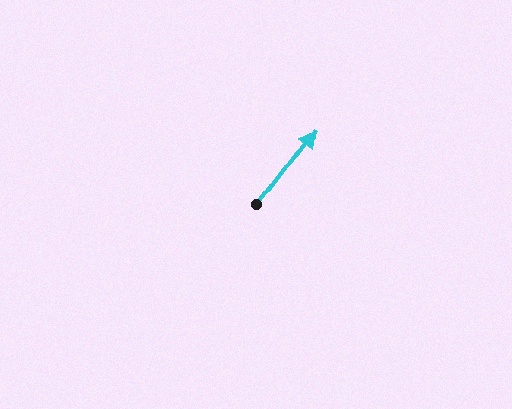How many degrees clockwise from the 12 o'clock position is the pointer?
Approximately 37 degrees.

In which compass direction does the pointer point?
Northeast.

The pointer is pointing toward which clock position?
Roughly 1 o'clock.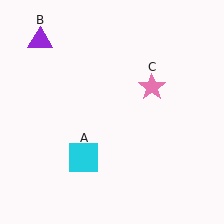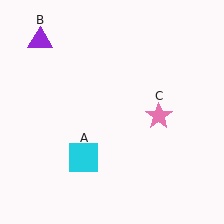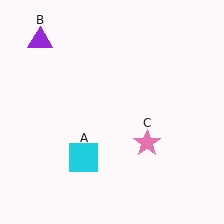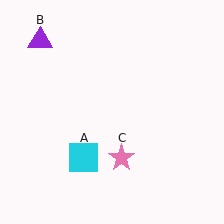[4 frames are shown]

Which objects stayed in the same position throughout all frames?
Cyan square (object A) and purple triangle (object B) remained stationary.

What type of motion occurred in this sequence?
The pink star (object C) rotated clockwise around the center of the scene.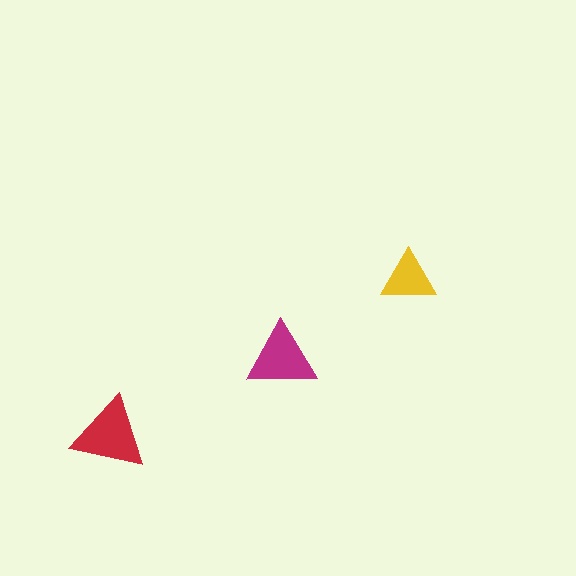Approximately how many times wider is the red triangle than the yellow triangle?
About 1.5 times wider.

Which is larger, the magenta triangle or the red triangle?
The red one.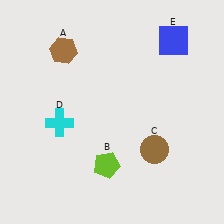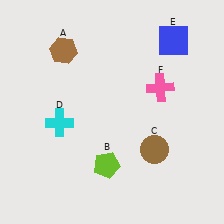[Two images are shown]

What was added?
A pink cross (F) was added in Image 2.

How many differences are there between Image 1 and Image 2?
There is 1 difference between the two images.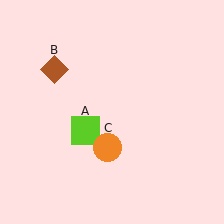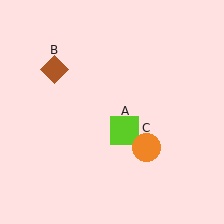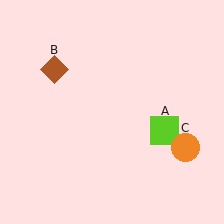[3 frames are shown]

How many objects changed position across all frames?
2 objects changed position: lime square (object A), orange circle (object C).